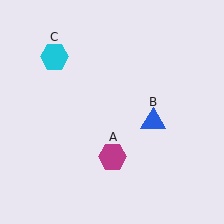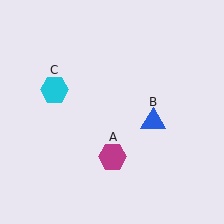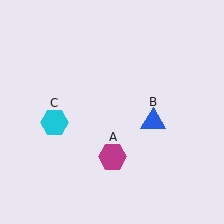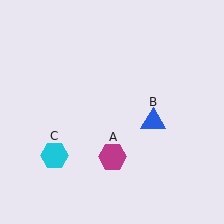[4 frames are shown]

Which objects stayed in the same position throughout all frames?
Magenta hexagon (object A) and blue triangle (object B) remained stationary.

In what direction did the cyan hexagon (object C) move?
The cyan hexagon (object C) moved down.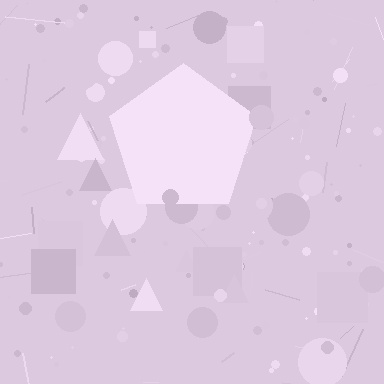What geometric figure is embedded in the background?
A pentagon is embedded in the background.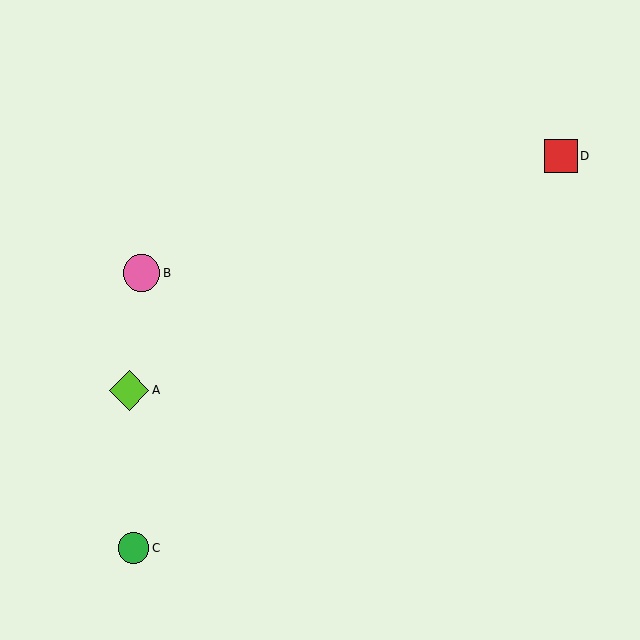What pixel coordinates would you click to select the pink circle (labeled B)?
Click at (142, 273) to select the pink circle B.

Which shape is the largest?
The lime diamond (labeled A) is the largest.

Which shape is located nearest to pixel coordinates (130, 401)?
The lime diamond (labeled A) at (129, 390) is nearest to that location.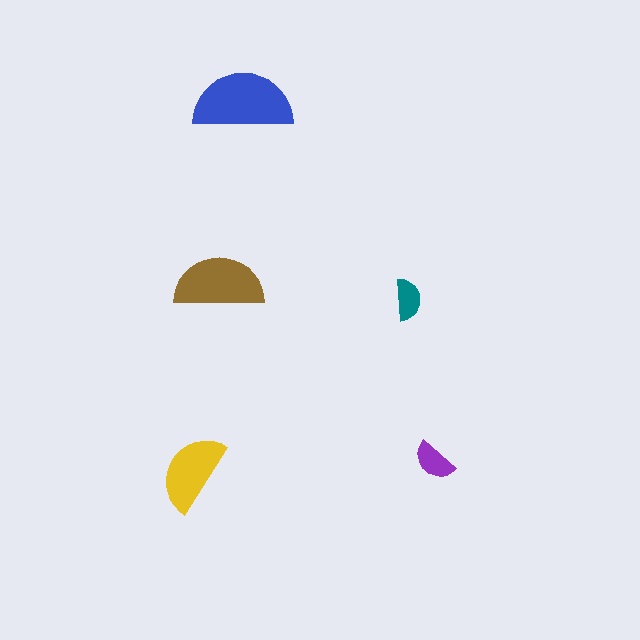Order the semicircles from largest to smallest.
the blue one, the brown one, the yellow one, the purple one, the teal one.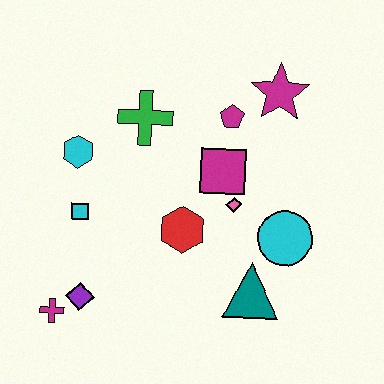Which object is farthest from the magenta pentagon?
The magenta cross is farthest from the magenta pentagon.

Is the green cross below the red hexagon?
No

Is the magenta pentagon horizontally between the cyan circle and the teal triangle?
No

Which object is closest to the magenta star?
The magenta pentagon is closest to the magenta star.